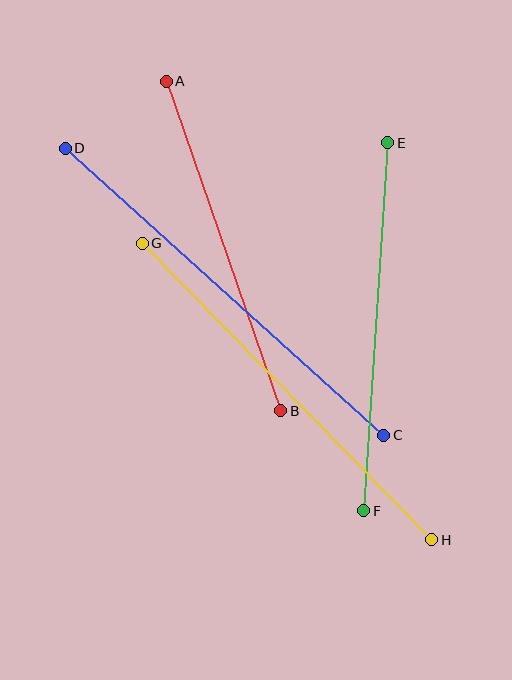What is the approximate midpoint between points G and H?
The midpoint is at approximately (287, 391) pixels.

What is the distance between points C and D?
The distance is approximately 429 pixels.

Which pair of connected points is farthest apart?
Points C and D are farthest apart.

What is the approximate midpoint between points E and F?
The midpoint is at approximately (376, 327) pixels.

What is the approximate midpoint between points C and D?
The midpoint is at approximately (225, 292) pixels.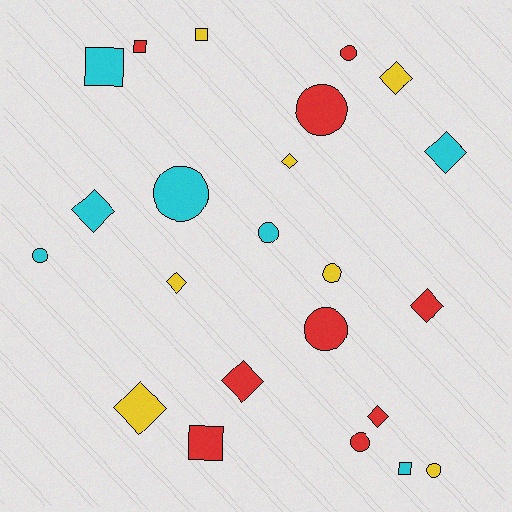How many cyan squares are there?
There are 2 cyan squares.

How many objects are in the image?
There are 23 objects.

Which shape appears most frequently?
Diamond, with 9 objects.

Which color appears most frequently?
Red, with 9 objects.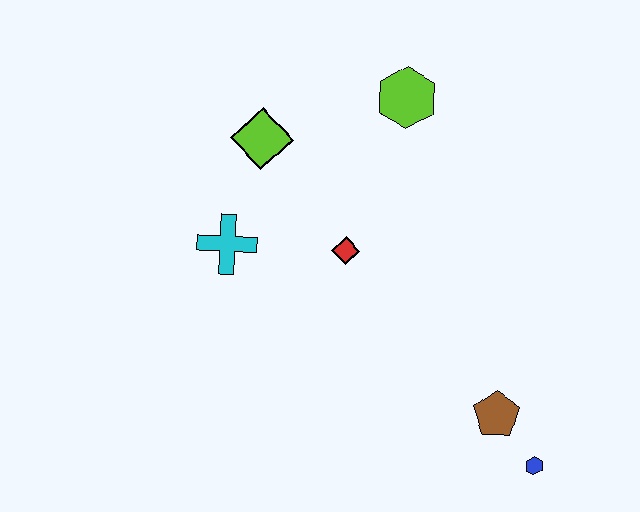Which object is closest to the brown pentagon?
The blue hexagon is closest to the brown pentagon.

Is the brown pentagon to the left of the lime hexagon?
No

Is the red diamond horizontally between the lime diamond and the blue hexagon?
Yes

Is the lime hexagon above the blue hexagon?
Yes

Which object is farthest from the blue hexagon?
The lime diamond is farthest from the blue hexagon.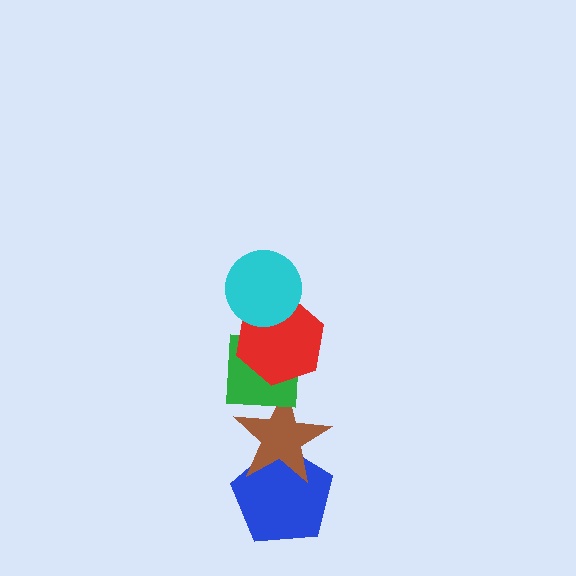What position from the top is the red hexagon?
The red hexagon is 2nd from the top.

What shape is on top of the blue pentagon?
The brown star is on top of the blue pentagon.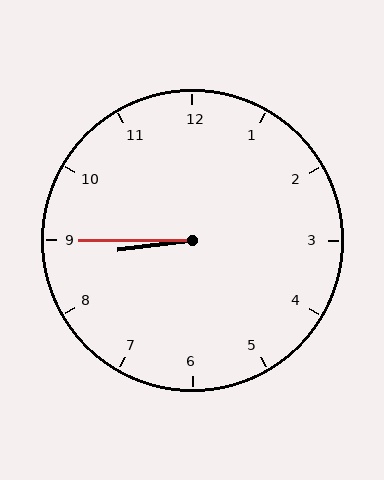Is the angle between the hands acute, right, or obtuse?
It is acute.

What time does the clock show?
8:45.